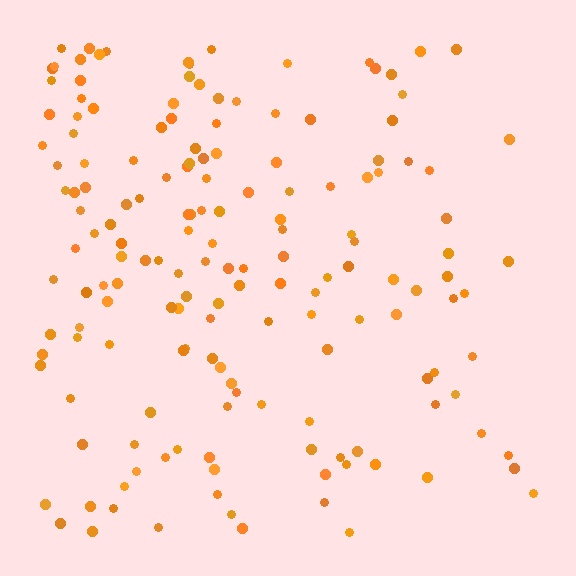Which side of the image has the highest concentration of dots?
The left.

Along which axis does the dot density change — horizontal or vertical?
Horizontal.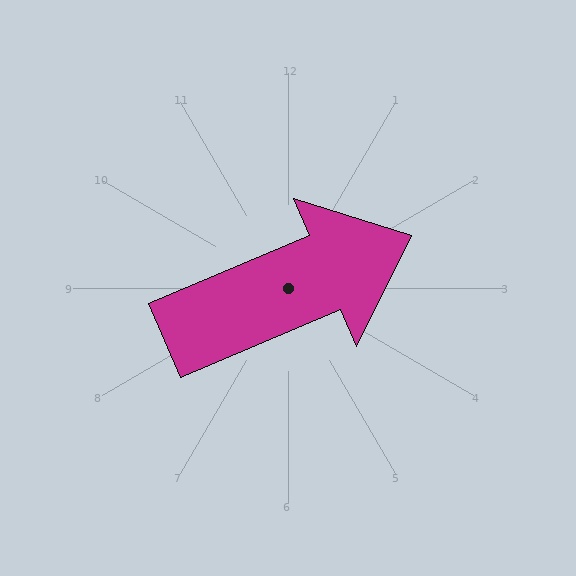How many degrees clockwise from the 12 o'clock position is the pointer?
Approximately 67 degrees.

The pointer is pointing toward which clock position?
Roughly 2 o'clock.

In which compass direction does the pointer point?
Northeast.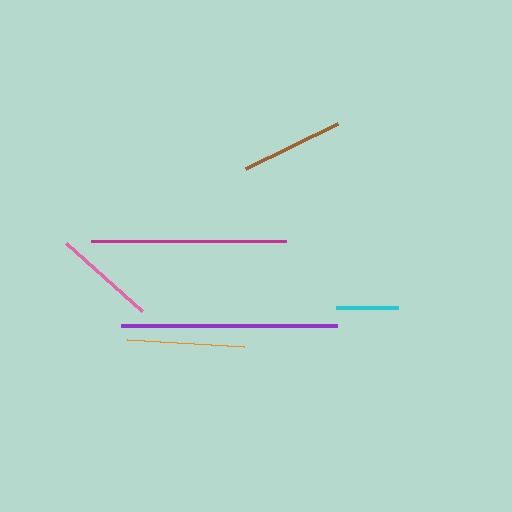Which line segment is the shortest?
The cyan line is the shortest at approximately 62 pixels.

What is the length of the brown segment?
The brown segment is approximately 103 pixels long.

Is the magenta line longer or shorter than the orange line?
The magenta line is longer than the orange line.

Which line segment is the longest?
The purple line is the longest at approximately 216 pixels.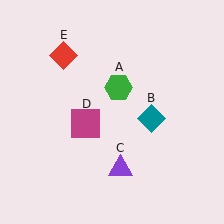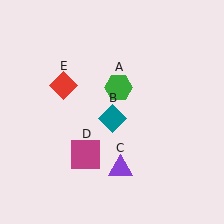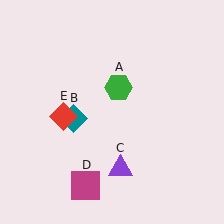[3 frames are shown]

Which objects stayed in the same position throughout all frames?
Green hexagon (object A) and purple triangle (object C) remained stationary.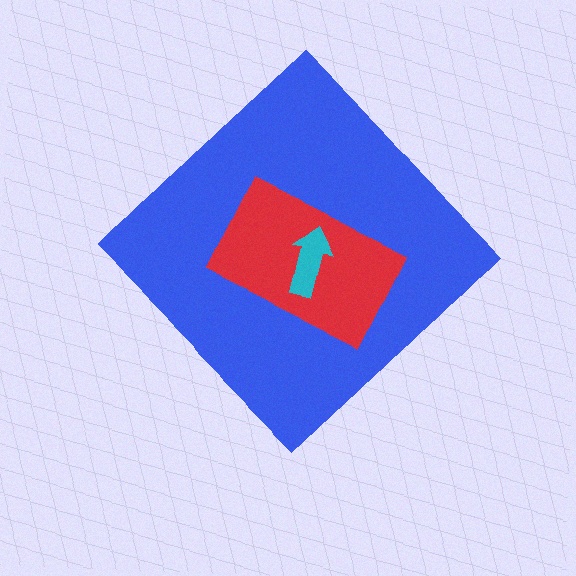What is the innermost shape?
The cyan arrow.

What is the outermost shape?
The blue diamond.